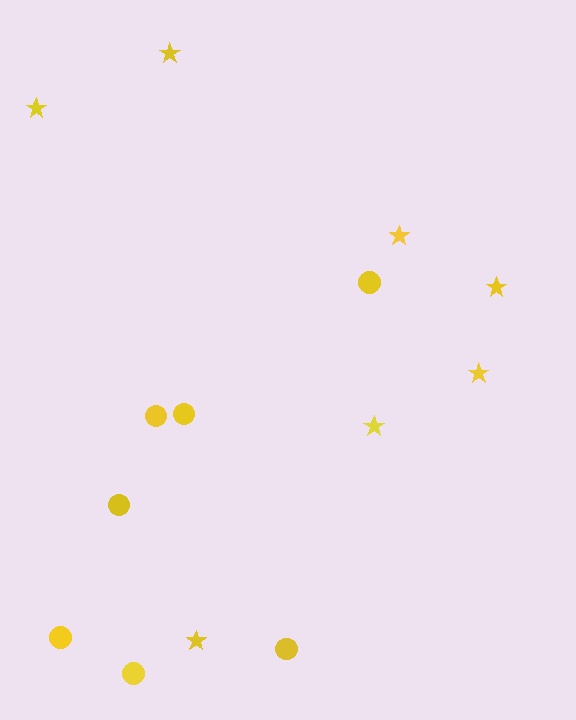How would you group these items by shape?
There are 2 groups: one group of circles (7) and one group of stars (7).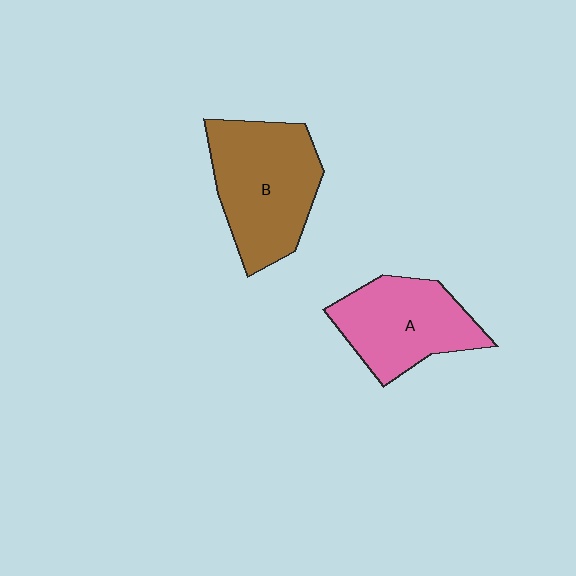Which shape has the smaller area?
Shape A (pink).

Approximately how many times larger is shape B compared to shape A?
Approximately 1.2 times.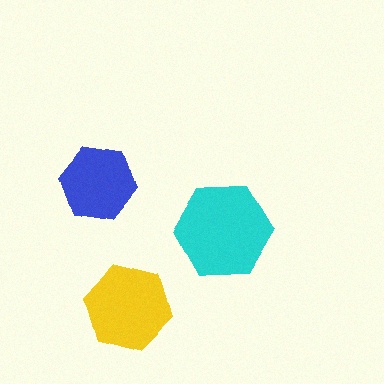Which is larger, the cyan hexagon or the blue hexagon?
The cyan one.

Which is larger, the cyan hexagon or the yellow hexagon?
The cyan one.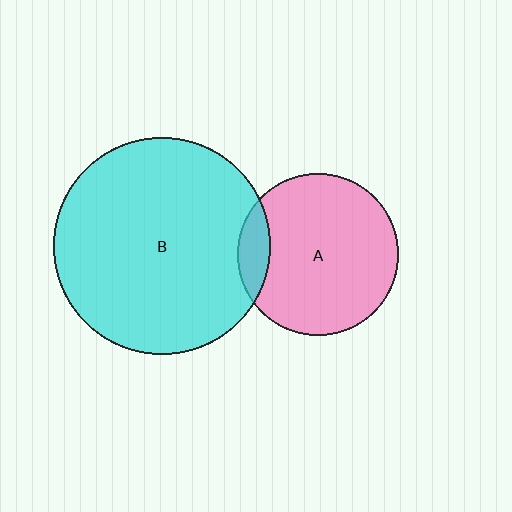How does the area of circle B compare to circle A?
Approximately 1.8 times.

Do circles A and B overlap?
Yes.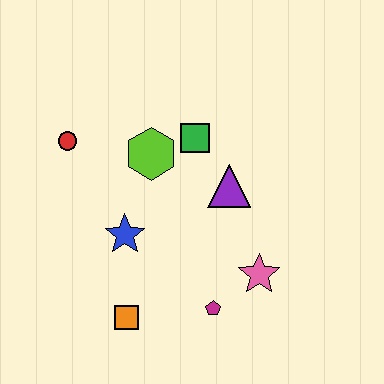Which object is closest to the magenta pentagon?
The pink star is closest to the magenta pentagon.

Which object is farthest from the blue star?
The pink star is farthest from the blue star.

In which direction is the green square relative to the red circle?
The green square is to the right of the red circle.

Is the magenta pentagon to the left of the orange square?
No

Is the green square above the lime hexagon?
Yes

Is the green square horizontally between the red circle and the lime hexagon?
No